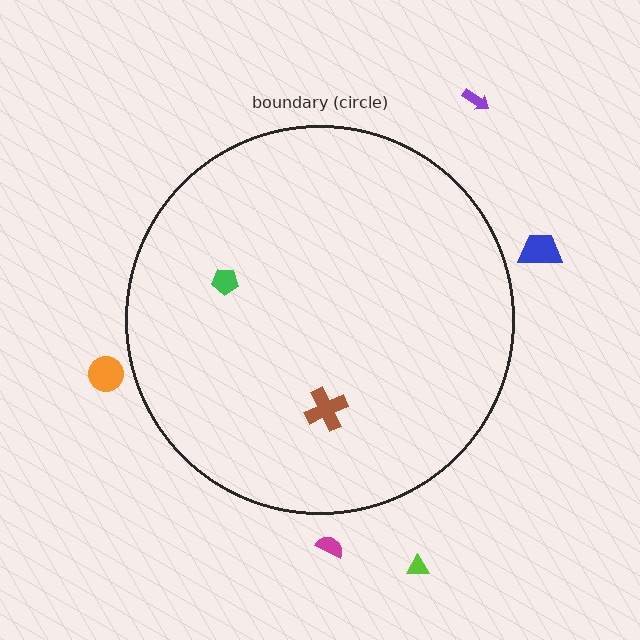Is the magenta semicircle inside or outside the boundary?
Outside.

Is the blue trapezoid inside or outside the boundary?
Outside.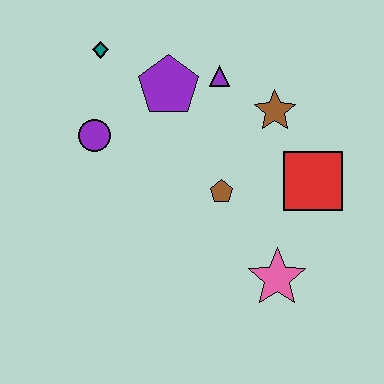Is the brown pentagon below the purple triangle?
Yes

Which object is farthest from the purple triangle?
The pink star is farthest from the purple triangle.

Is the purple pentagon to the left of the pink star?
Yes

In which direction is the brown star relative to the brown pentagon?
The brown star is above the brown pentagon.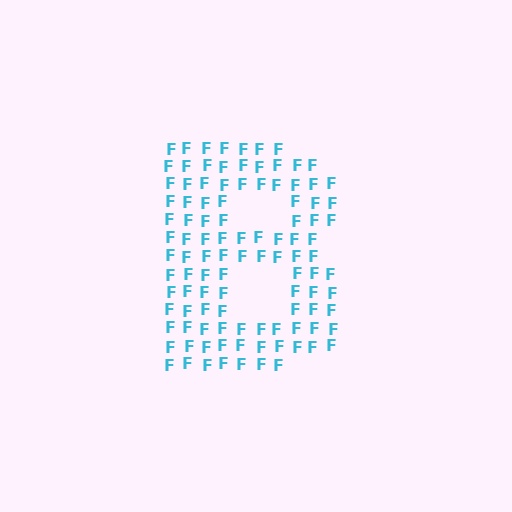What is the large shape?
The large shape is the letter B.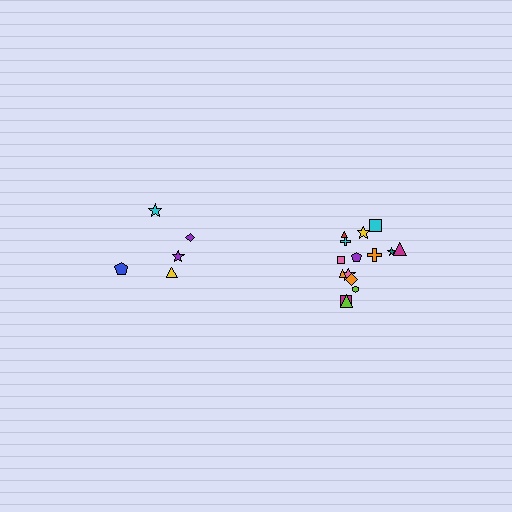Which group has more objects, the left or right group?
The right group.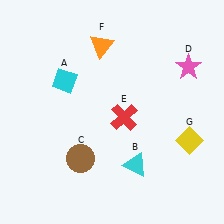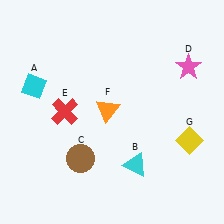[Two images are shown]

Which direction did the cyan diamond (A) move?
The cyan diamond (A) moved left.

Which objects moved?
The objects that moved are: the cyan diamond (A), the red cross (E), the orange triangle (F).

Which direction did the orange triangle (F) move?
The orange triangle (F) moved down.